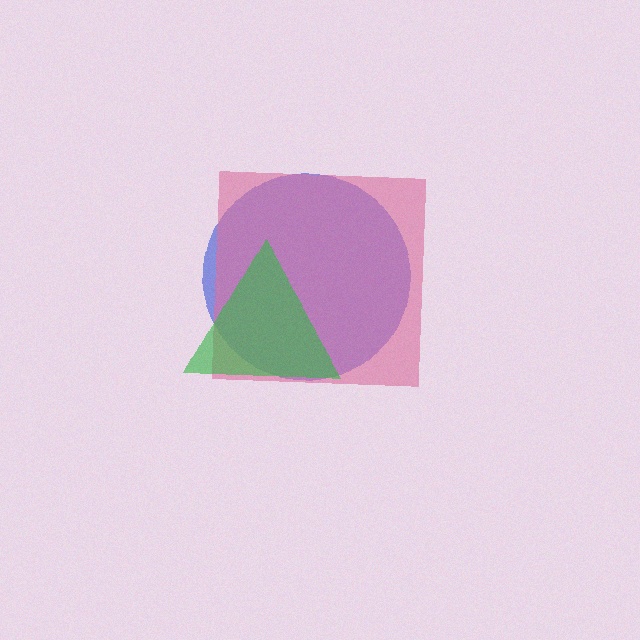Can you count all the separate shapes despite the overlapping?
Yes, there are 3 separate shapes.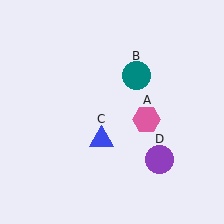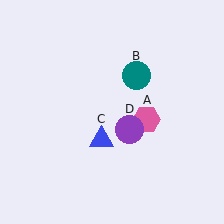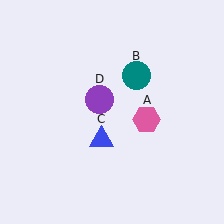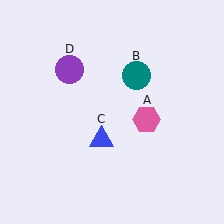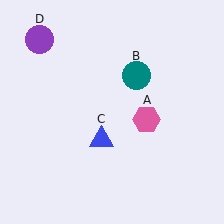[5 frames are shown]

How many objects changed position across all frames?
1 object changed position: purple circle (object D).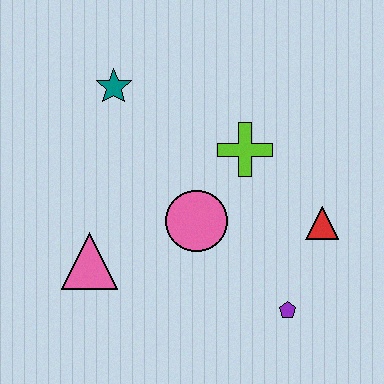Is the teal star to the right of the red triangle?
No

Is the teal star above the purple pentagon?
Yes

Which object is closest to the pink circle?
The lime cross is closest to the pink circle.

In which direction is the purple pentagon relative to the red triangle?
The purple pentagon is below the red triangle.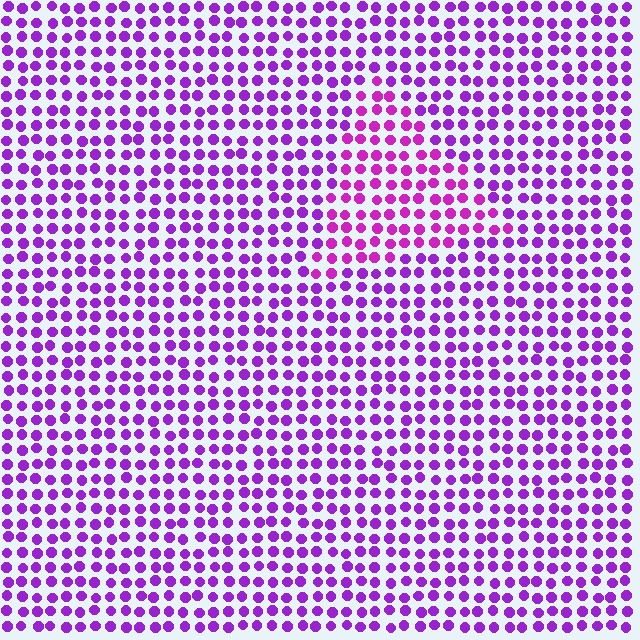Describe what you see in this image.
The image is filled with small purple elements in a uniform arrangement. A triangle-shaped region is visible where the elements are tinted to a slightly different hue, forming a subtle color boundary.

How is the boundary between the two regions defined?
The boundary is defined purely by a slight shift in hue (about 24 degrees). Spacing, size, and orientation are identical on both sides.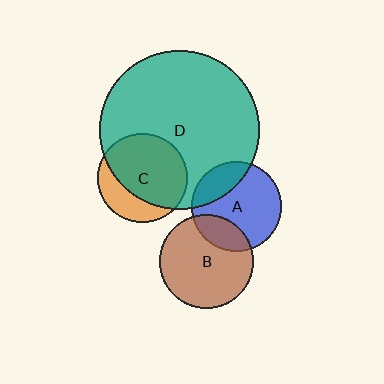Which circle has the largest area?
Circle D (teal).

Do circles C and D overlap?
Yes.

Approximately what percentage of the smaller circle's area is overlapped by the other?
Approximately 70%.